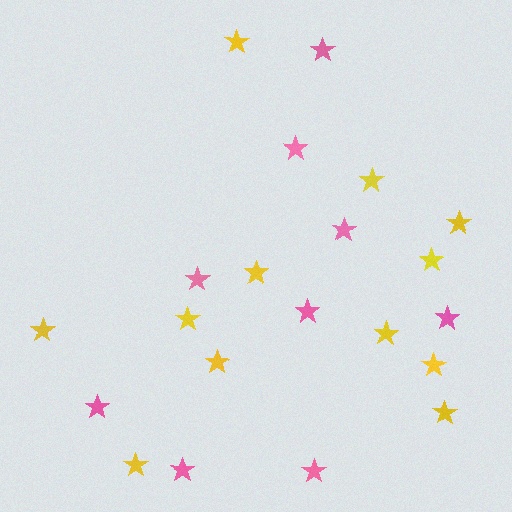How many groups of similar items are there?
There are 2 groups: one group of pink stars (9) and one group of yellow stars (12).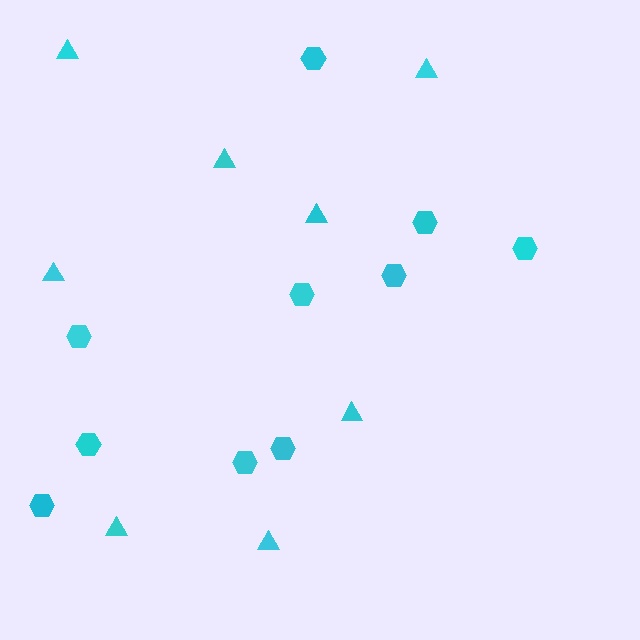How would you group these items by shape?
There are 2 groups: one group of hexagons (10) and one group of triangles (8).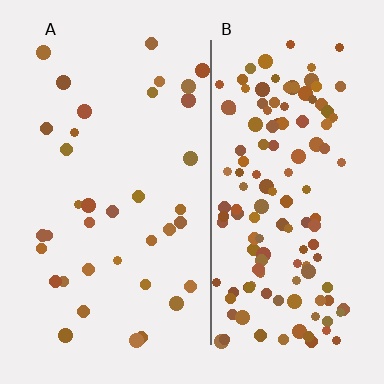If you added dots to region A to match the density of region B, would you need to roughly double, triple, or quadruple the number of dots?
Approximately quadruple.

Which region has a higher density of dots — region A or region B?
B (the right).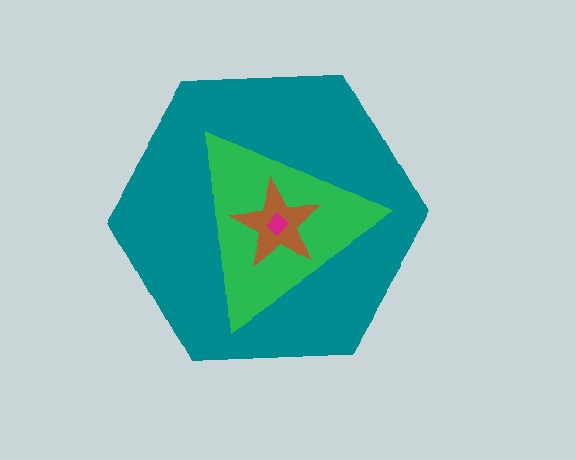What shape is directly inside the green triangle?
The brown star.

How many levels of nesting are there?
4.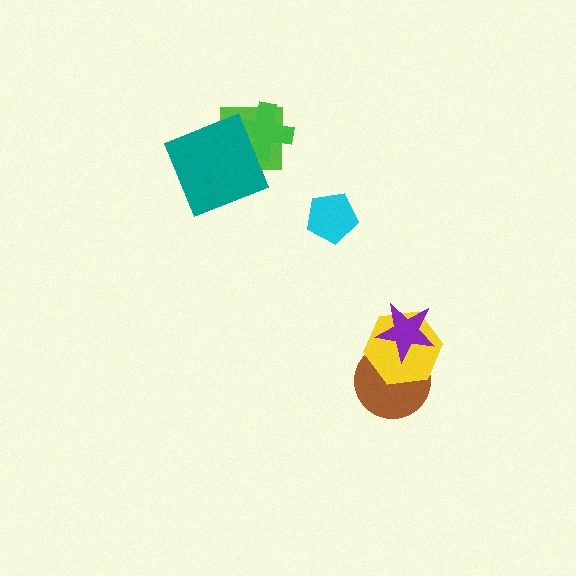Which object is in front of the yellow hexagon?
The purple star is in front of the yellow hexagon.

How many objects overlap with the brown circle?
2 objects overlap with the brown circle.